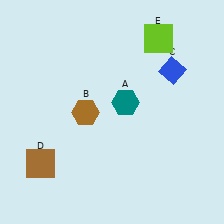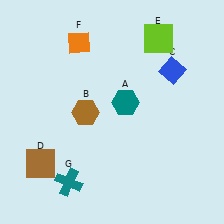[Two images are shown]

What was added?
An orange diamond (F), a teal cross (G) were added in Image 2.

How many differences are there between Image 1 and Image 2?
There are 2 differences between the two images.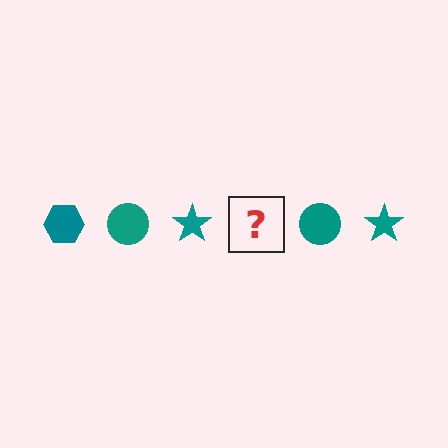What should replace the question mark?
The question mark should be replaced with a teal hexagon.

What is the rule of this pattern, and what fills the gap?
The rule is that the pattern cycles through hexagon, circle, star shapes in teal. The gap should be filled with a teal hexagon.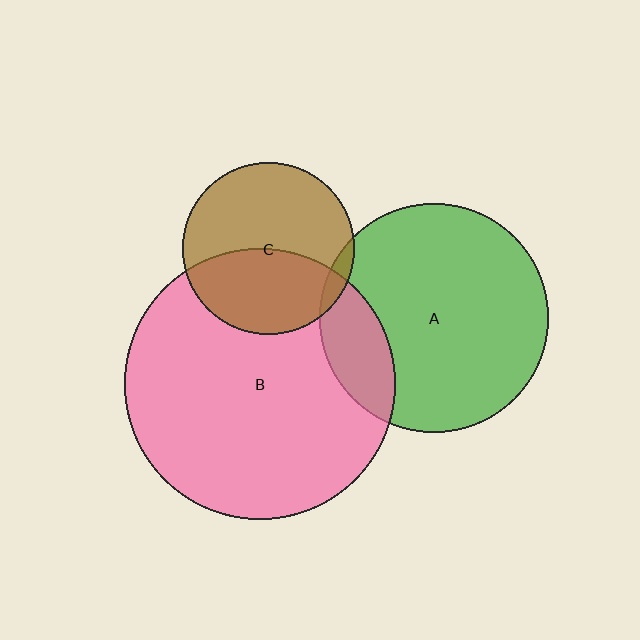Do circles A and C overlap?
Yes.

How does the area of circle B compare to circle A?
Approximately 1.4 times.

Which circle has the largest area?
Circle B (pink).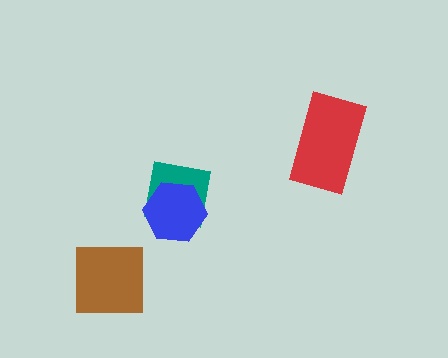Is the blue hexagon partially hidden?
No, no other shape covers it.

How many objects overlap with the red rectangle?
0 objects overlap with the red rectangle.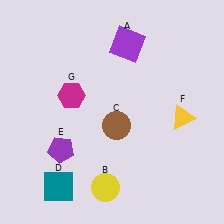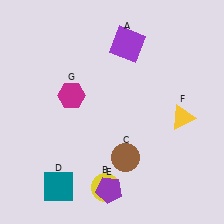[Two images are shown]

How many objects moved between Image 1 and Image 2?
2 objects moved between the two images.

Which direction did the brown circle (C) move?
The brown circle (C) moved down.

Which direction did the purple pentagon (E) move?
The purple pentagon (E) moved right.